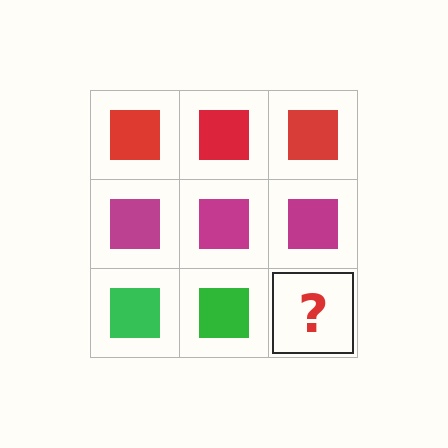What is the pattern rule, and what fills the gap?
The rule is that each row has a consistent color. The gap should be filled with a green square.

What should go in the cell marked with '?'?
The missing cell should contain a green square.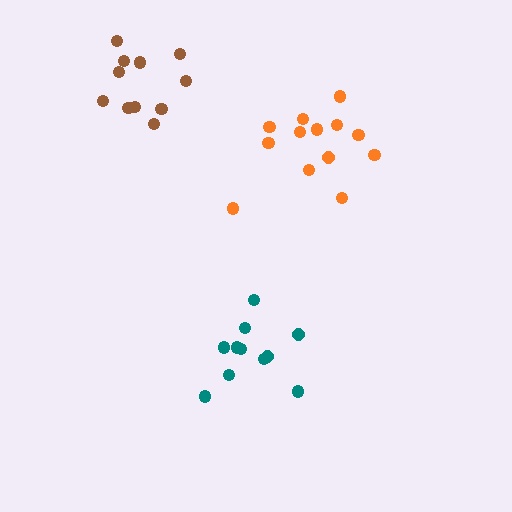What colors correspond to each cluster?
The clusters are colored: teal, brown, orange.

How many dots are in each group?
Group 1: 11 dots, Group 2: 11 dots, Group 3: 13 dots (35 total).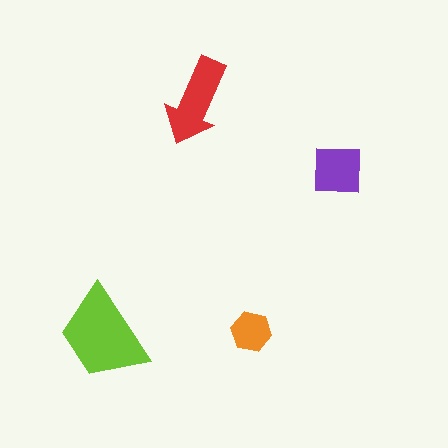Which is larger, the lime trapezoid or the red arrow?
The lime trapezoid.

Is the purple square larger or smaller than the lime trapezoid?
Smaller.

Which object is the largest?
The lime trapezoid.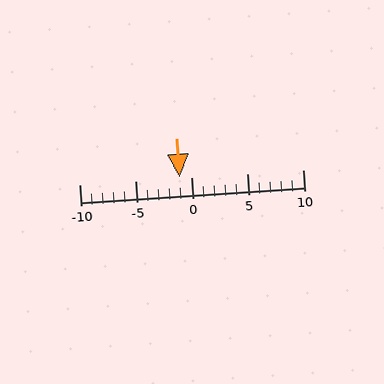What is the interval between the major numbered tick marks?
The major tick marks are spaced 5 units apart.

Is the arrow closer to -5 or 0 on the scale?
The arrow is closer to 0.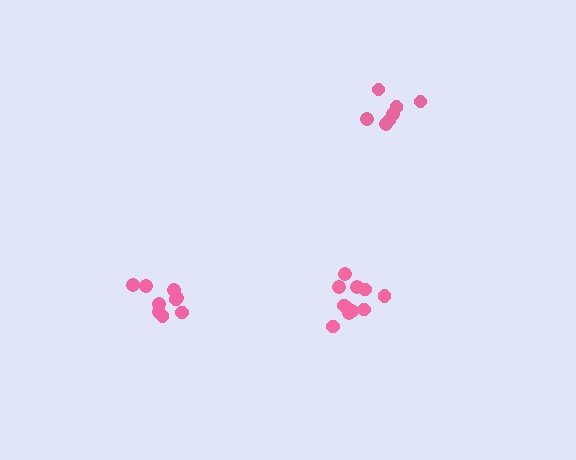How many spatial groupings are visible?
There are 3 spatial groupings.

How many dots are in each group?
Group 1: 7 dots, Group 2: 11 dots, Group 3: 9 dots (27 total).